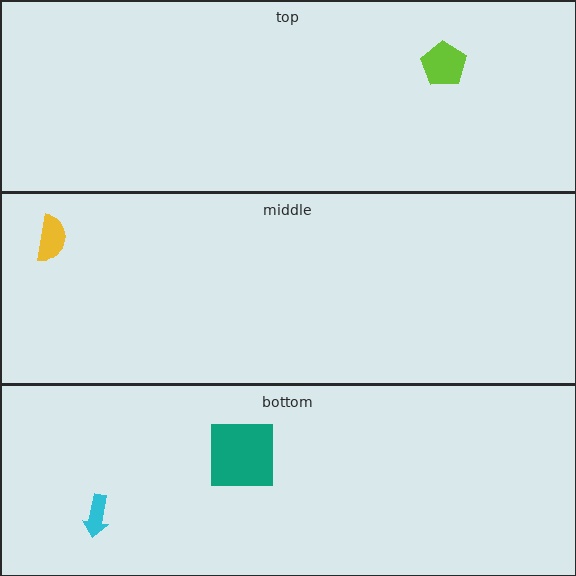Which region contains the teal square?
The bottom region.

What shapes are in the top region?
The lime pentagon.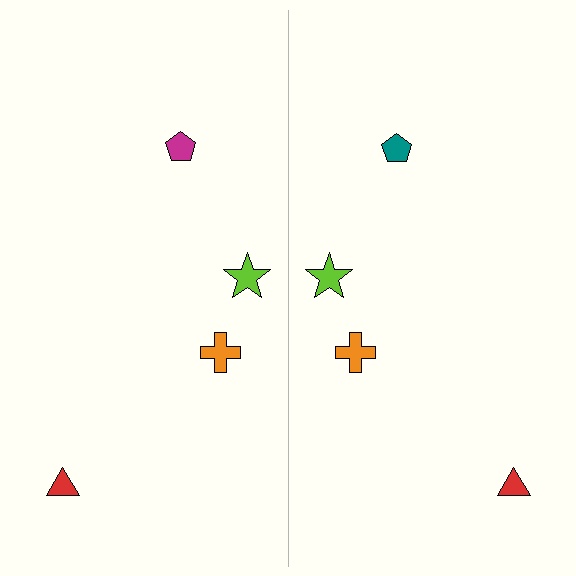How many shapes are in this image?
There are 8 shapes in this image.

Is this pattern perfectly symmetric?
No, the pattern is not perfectly symmetric. The teal pentagon on the right side breaks the symmetry — its mirror counterpart is magenta.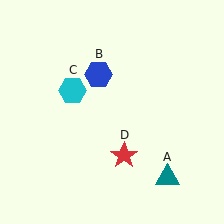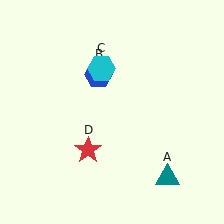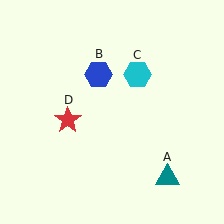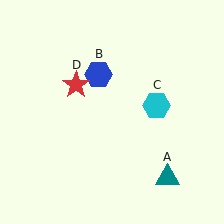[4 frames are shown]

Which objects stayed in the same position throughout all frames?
Teal triangle (object A) and blue hexagon (object B) remained stationary.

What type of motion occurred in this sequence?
The cyan hexagon (object C), red star (object D) rotated clockwise around the center of the scene.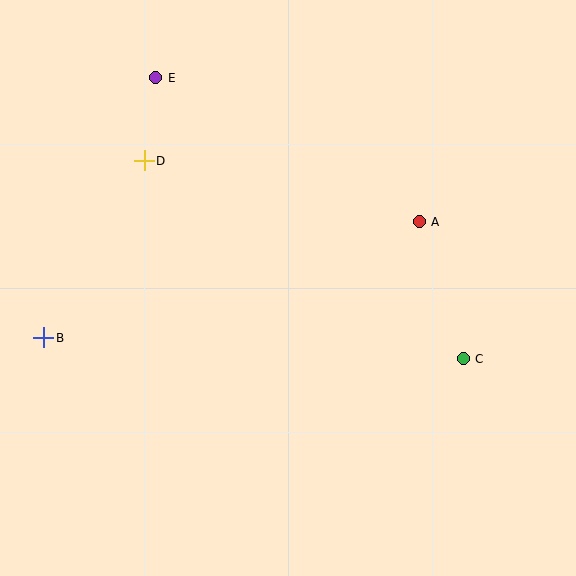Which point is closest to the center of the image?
Point A at (419, 222) is closest to the center.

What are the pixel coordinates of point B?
Point B is at (44, 338).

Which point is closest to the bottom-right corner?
Point C is closest to the bottom-right corner.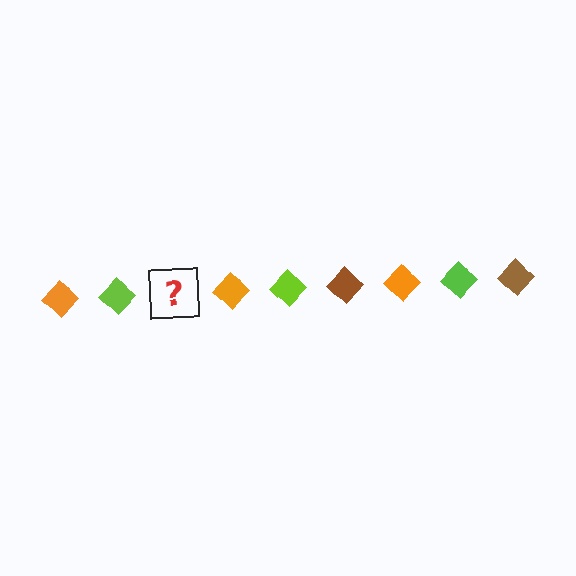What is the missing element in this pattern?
The missing element is a brown diamond.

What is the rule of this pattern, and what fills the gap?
The rule is that the pattern cycles through orange, lime, brown diamonds. The gap should be filled with a brown diamond.